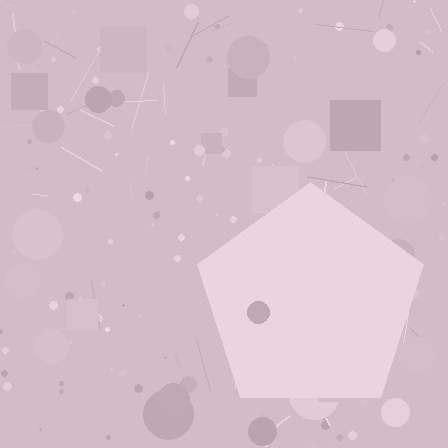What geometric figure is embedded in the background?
A pentagon is embedded in the background.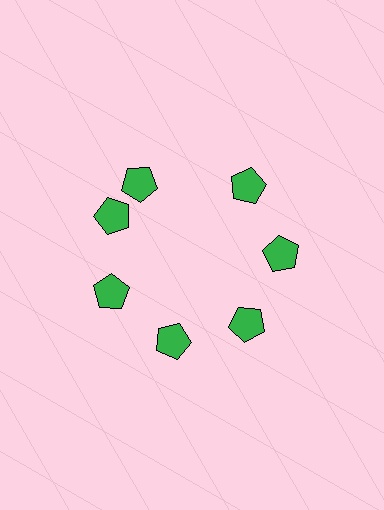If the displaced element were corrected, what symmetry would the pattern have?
It would have 7-fold rotational symmetry — the pattern would map onto itself every 51 degrees.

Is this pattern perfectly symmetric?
No. The 7 green pentagons are arranged in a ring, but one element near the 12 o'clock position is rotated out of alignment along the ring, breaking the 7-fold rotational symmetry.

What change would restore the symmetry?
The symmetry would be restored by rotating it back into even spacing with its neighbors so that all 7 pentagons sit at equal angles and equal distance from the center.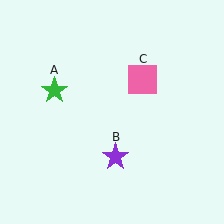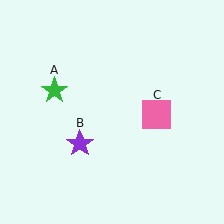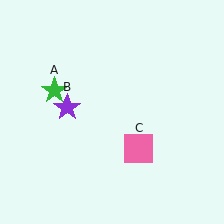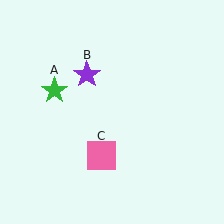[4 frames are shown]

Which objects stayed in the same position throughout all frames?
Green star (object A) remained stationary.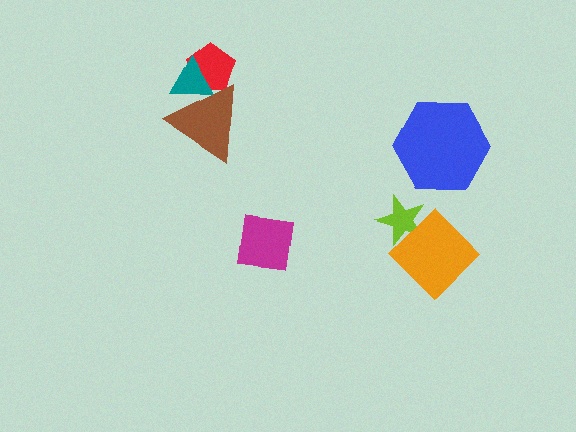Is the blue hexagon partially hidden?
No, no other shape covers it.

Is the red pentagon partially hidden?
Yes, it is partially covered by another shape.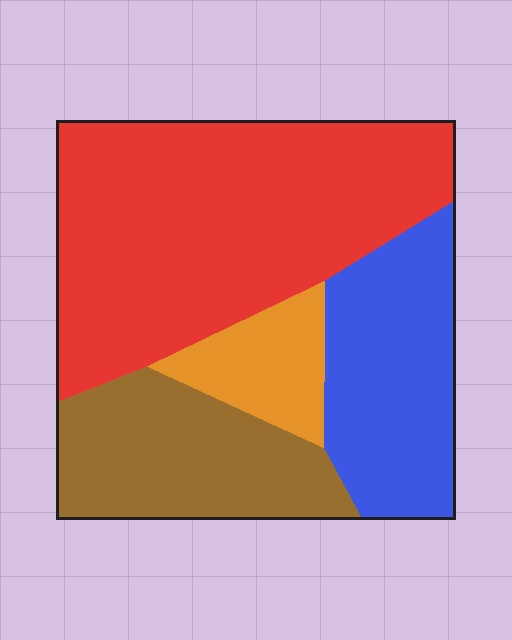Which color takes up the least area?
Orange, at roughly 10%.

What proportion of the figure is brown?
Brown takes up about one fifth (1/5) of the figure.